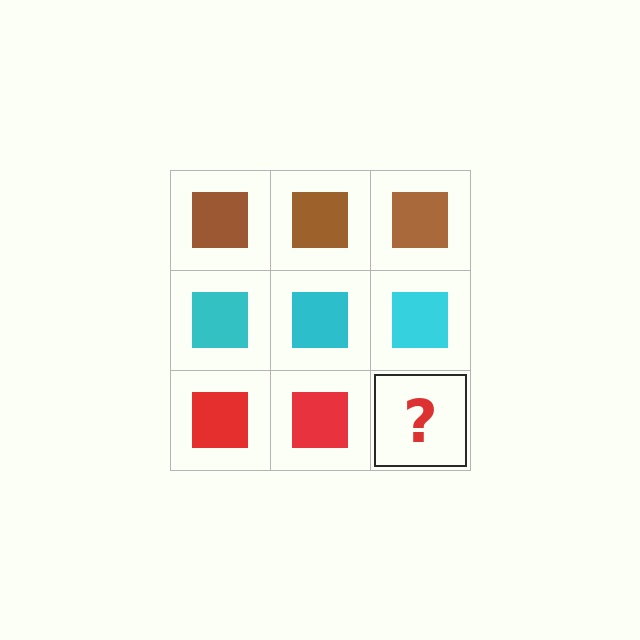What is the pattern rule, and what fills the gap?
The rule is that each row has a consistent color. The gap should be filled with a red square.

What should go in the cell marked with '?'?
The missing cell should contain a red square.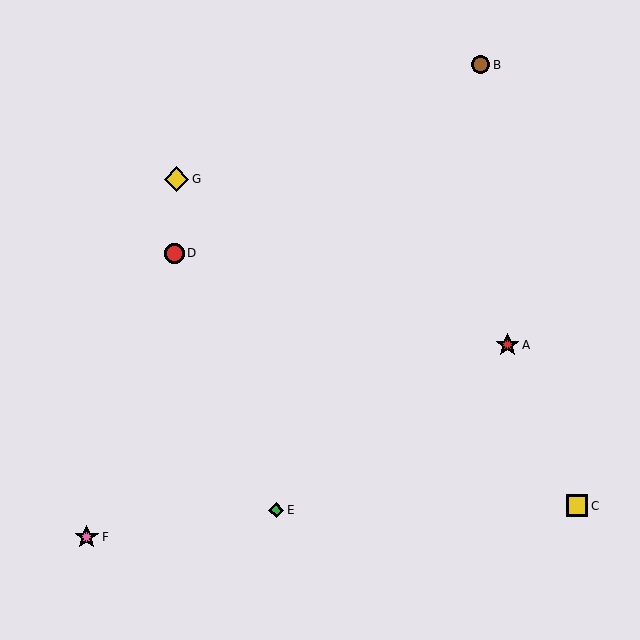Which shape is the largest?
The yellow diamond (labeled G) is the largest.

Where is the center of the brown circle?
The center of the brown circle is at (481, 65).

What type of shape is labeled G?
Shape G is a yellow diamond.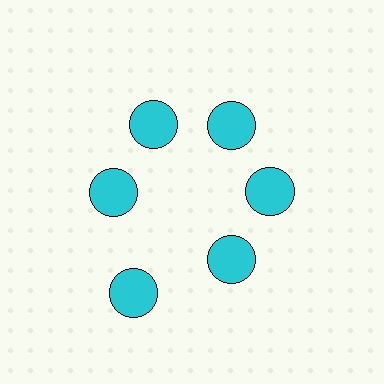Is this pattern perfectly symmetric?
No. The 6 cyan circles are arranged in a ring, but one element near the 7 o'clock position is pushed outward from the center, breaking the 6-fold rotational symmetry.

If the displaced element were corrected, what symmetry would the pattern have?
It would have 6-fold rotational symmetry — the pattern would map onto itself every 60 degrees.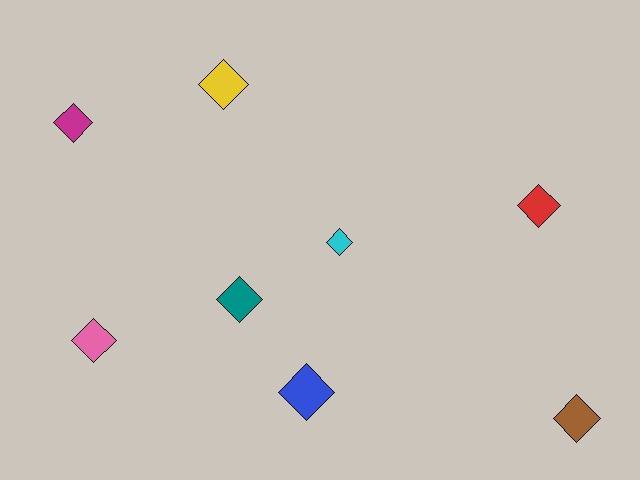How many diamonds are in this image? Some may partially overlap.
There are 8 diamonds.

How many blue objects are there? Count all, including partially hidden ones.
There is 1 blue object.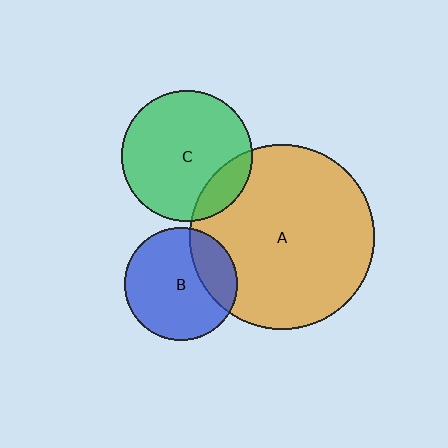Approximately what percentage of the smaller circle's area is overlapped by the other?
Approximately 25%.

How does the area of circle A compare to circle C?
Approximately 2.0 times.